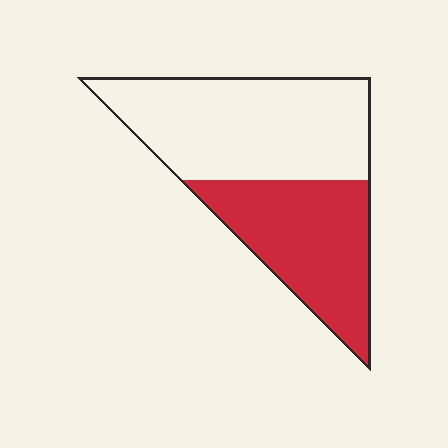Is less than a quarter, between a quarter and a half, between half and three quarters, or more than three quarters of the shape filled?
Between a quarter and a half.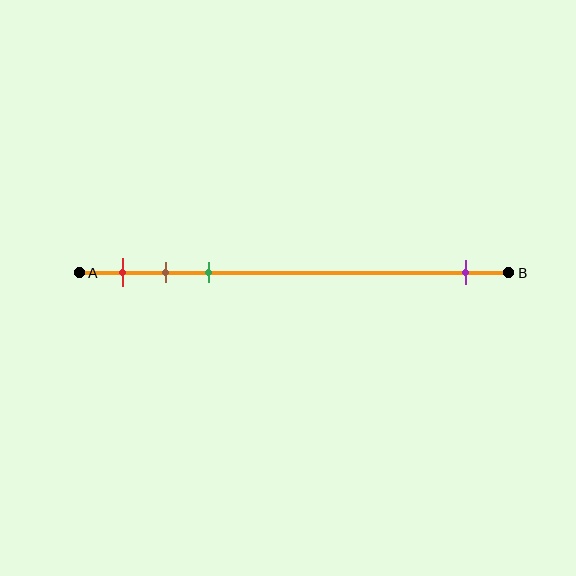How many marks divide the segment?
There are 4 marks dividing the segment.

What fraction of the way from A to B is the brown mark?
The brown mark is approximately 20% (0.2) of the way from A to B.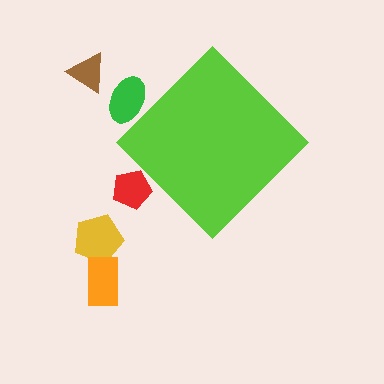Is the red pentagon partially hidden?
Yes, the red pentagon is partially hidden behind the lime diamond.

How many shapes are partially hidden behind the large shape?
2 shapes are partially hidden.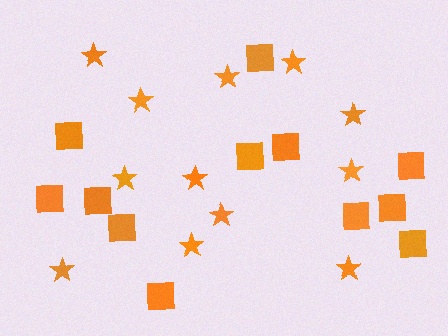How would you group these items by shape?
There are 2 groups: one group of stars (12) and one group of squares (12).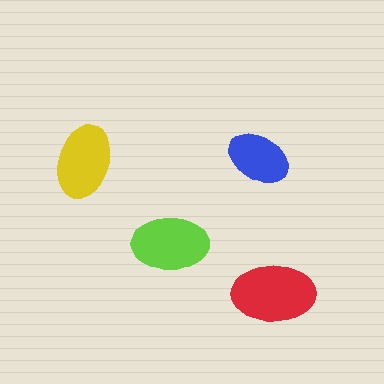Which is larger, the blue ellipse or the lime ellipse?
The lime one.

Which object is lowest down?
The red ellipse is bottommost.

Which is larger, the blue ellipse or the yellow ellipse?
The yellow one.